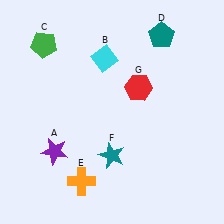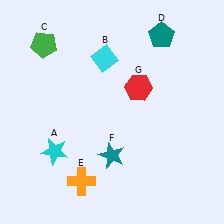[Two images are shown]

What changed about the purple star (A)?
In Image 1, A is purple. In Image 2, it changed to cyan.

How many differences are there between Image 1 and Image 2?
There is 1 difference between the two images.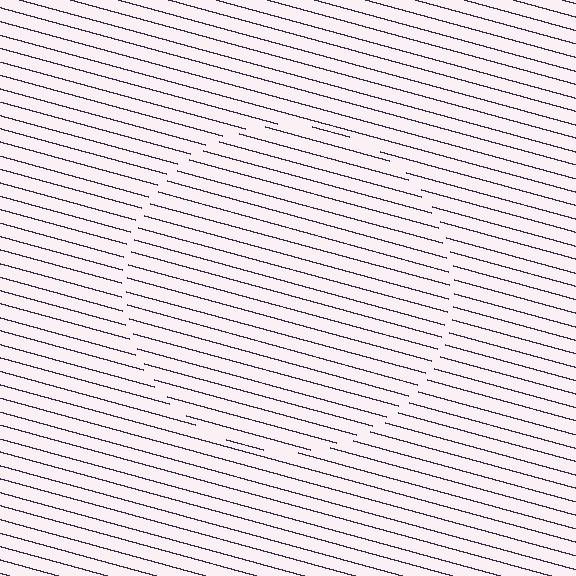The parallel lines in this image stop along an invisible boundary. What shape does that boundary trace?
An illusory circle. The interior of the shape contains the same grating, shifted by half a period — the contour is defined by the phase discontinuity where line-ends from the inner and outer gratings abut.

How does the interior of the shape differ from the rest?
The interior of the shape contains the same grating, shifted by half a period — the contour is defined by the phase discontinuity where line-ends from the inner and outer gratings abut.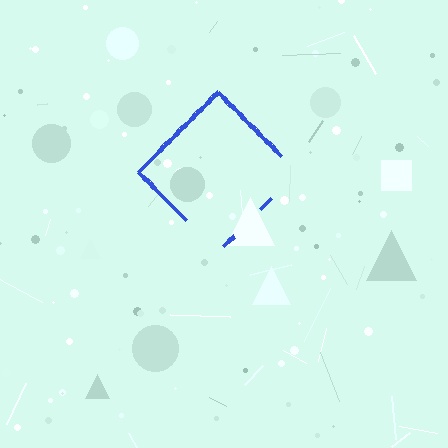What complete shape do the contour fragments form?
The contour fragments form a diamond.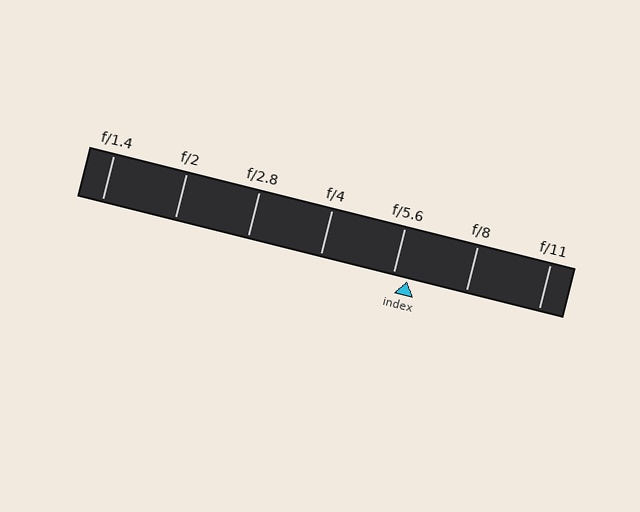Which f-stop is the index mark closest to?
The index mark is closest to f/5.6.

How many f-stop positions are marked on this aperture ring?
There are 7 f-stop positions marked.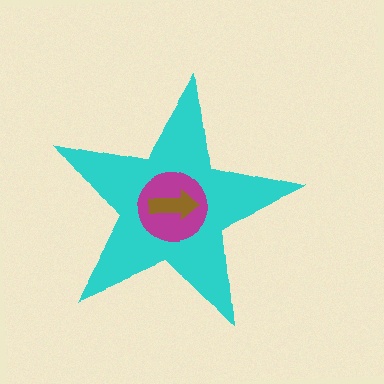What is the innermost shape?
The brown arrow.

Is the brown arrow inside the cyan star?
Yes.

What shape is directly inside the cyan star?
The magenta circle.